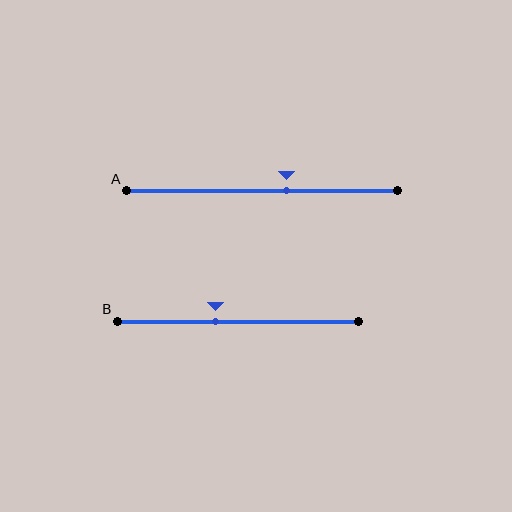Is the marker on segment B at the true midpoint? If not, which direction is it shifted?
No, the marker on segment B is shifted to the left by about 9% of the segment length.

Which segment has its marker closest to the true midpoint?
Segment A has its marker closest to the true midpoint.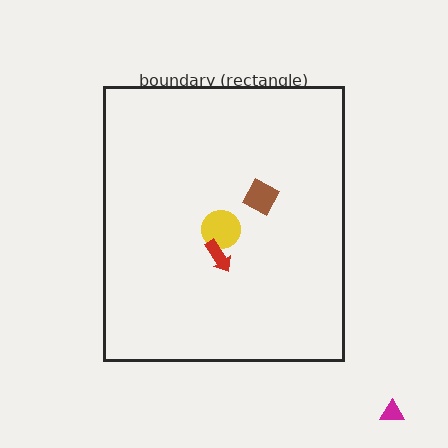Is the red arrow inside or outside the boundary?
Inside.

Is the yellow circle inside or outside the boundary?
Inside.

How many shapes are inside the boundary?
3 inside, 1 outside.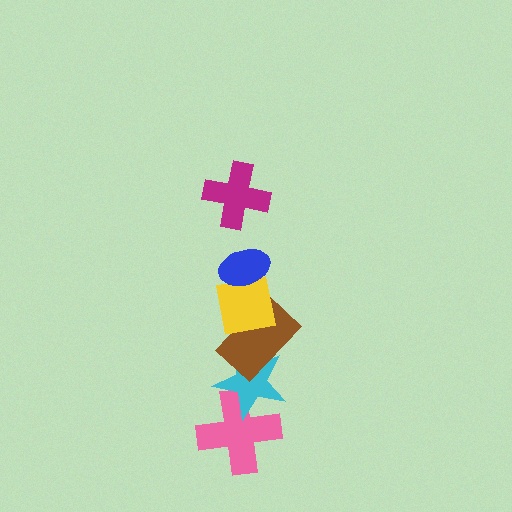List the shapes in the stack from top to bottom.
From top to bottom: the magenta cross, the blue ellipse, the yellow square, the brown rectangle, the cyan star, the pink cross.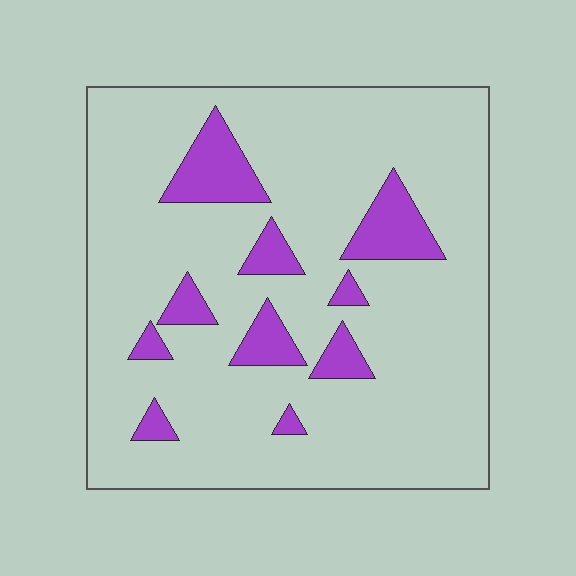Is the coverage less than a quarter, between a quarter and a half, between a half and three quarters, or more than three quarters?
Less than a quarter.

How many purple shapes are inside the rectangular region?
10.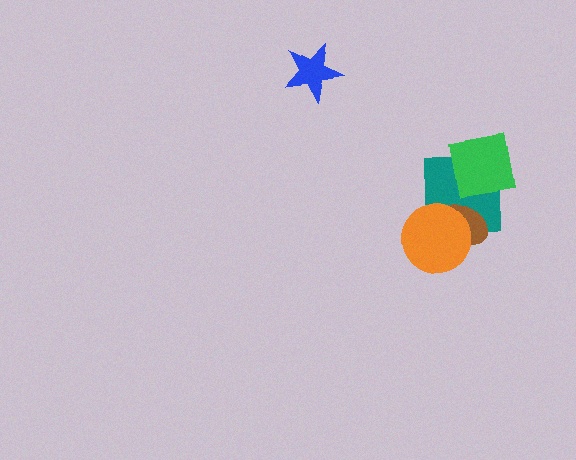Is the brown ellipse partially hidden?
Yes, it is partially covered by another shape.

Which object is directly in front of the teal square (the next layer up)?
The brown ellipse is directly in front of the teal square.